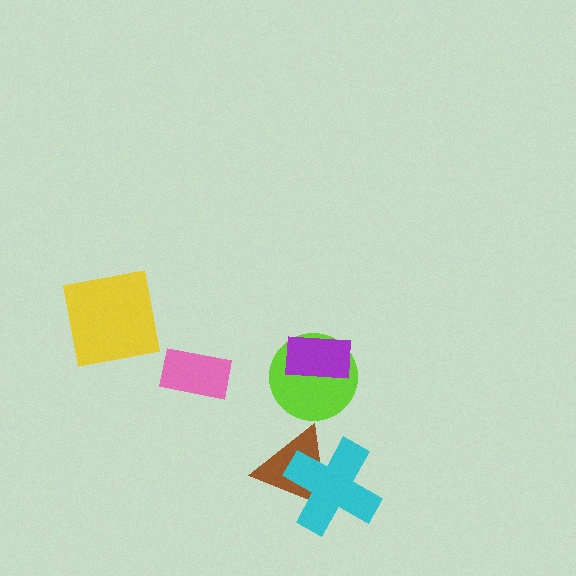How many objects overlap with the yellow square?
0 objects overlap with the yellow square.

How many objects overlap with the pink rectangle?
0 objects overlap with the pink rectangle.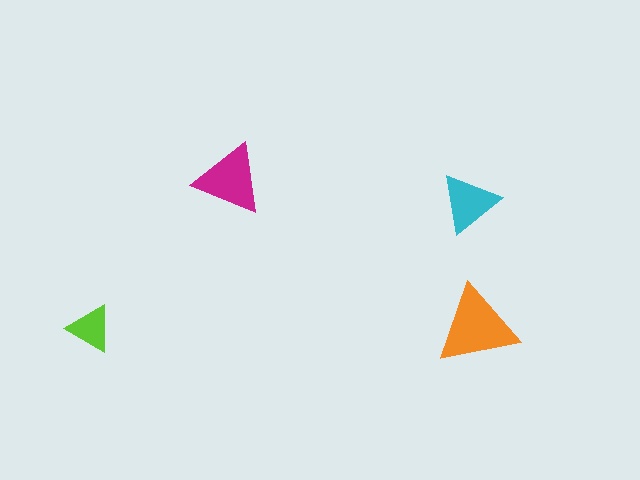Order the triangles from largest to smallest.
the orange one, the magenta one, the cyan one, the lime one.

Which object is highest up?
The magenta triangle is topmost.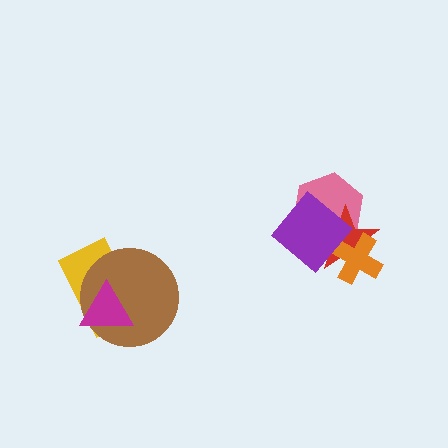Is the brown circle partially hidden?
Yes, it is partially covered by another shape.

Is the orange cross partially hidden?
No, no other shape covers it.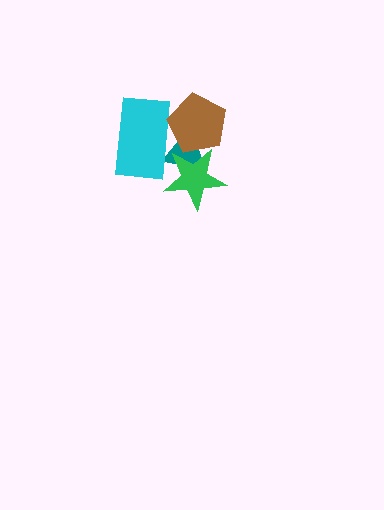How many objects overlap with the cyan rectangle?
2 objects overlap with the cyan rectangle.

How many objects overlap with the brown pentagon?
3 objects overlap with the brown pentagon.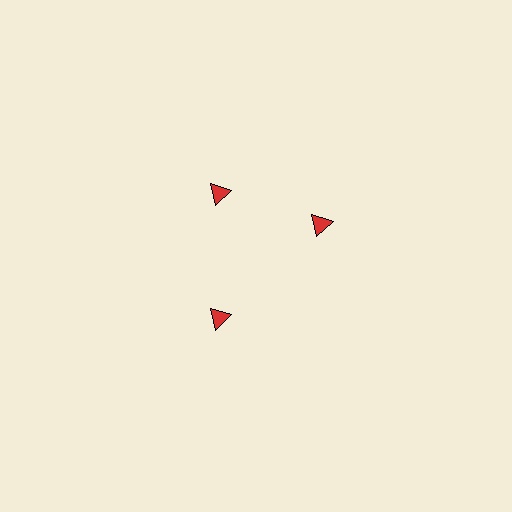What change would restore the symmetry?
The symmetry would be restored by rotating it back into even spacing with its neighbors so that all 3 triangles sit at equal angles and equal distance from the center.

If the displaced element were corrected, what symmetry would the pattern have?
It would have 3-fold rotational symmetry — the pattern would map onto itself every 120 degrees.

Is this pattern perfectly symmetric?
No. The 3 red triangles are arranged in a ring, but one element near the 3 o'clock position is rotated out of alignment along the ring, breaking the 3-fold rotational symmetry.